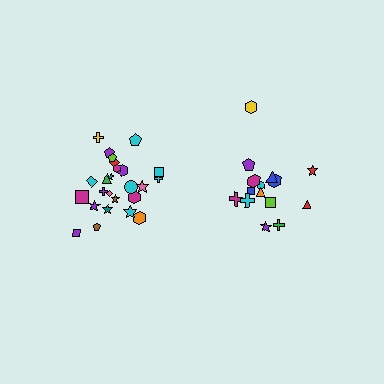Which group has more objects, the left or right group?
The left group.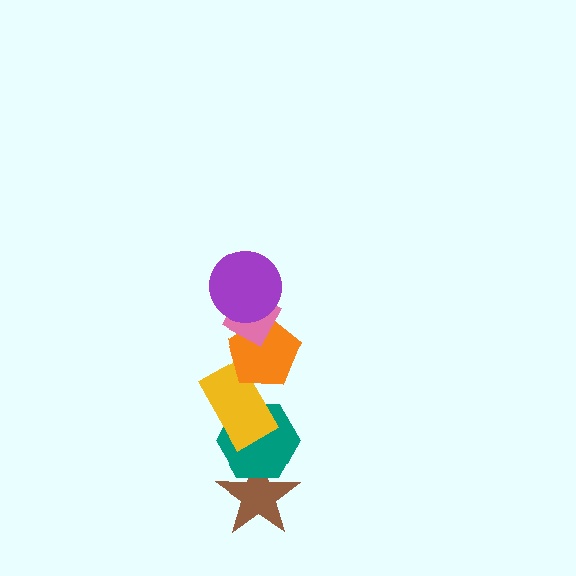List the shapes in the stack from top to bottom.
From top to bottom: the purple circle, the pink diamond, the orange pentagon, the yellow rectangle, the teal hexagon, the brown star.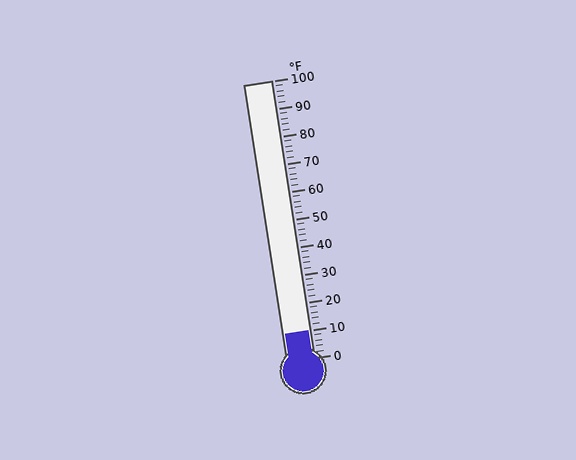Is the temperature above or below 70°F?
The temperature is below 70°F.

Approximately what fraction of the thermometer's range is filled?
The thermometer is filled to approximately 10% of its range.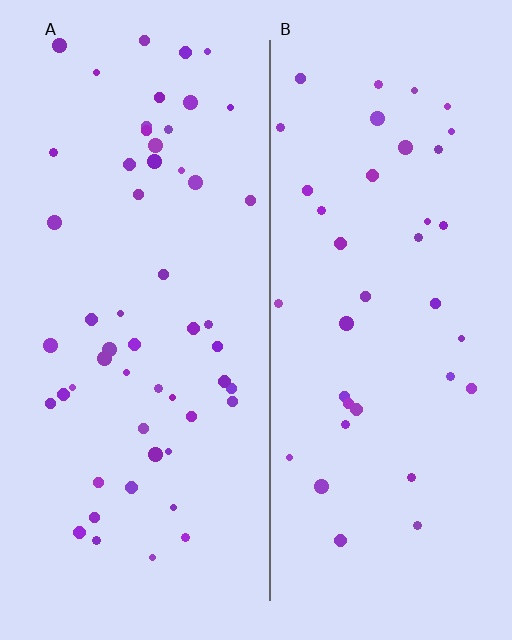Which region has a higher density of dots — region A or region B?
A (the left).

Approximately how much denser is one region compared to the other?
Approximately 1.4× — region A over region B.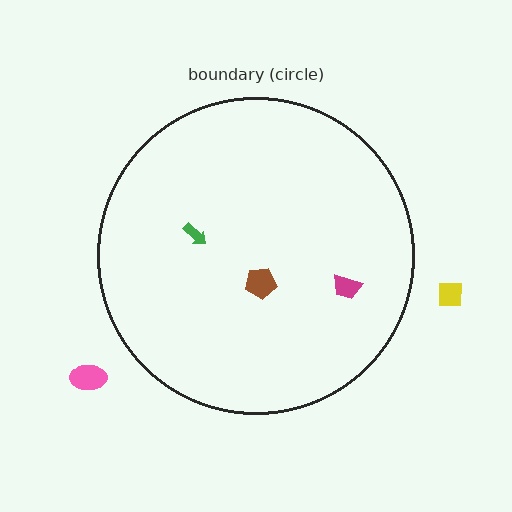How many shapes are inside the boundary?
3 inside, 2 outside.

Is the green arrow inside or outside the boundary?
Inside.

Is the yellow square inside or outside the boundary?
Outside.